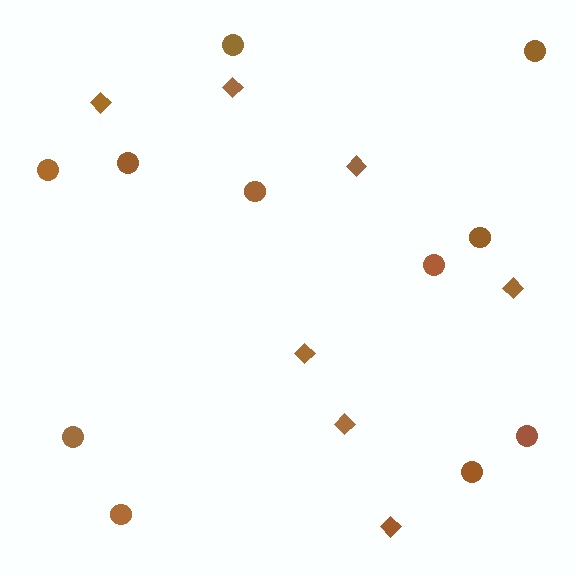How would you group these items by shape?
There are 2 groups: one group of circles (11) and one group of diamonds (7).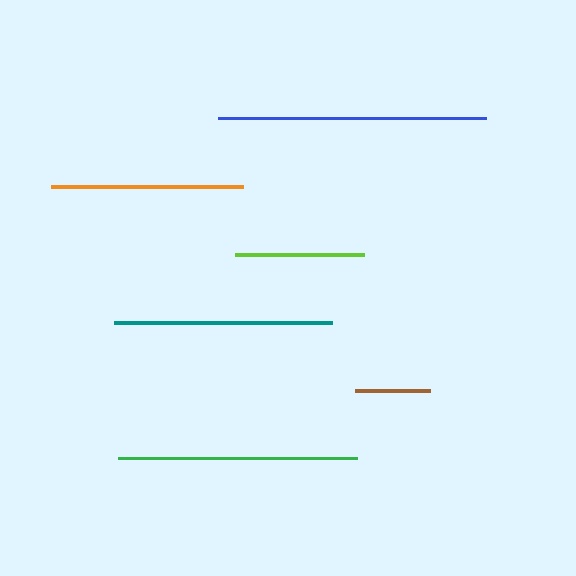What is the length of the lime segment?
The lime segment is approximately 129 pixels long.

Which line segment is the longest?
The blue line is the longest at approximately 268 pixels.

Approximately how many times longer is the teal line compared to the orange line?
The teal line is approximately 1.1 times the length of the orange line.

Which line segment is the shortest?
The brown line is the shortest at approximately 75 pixels.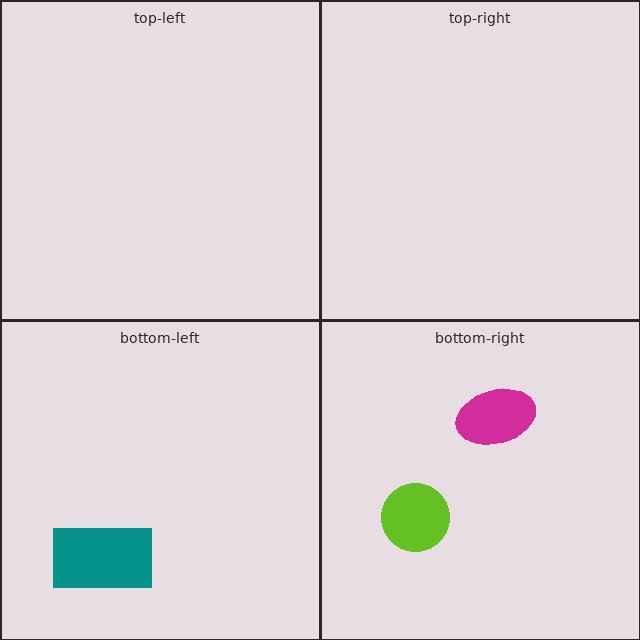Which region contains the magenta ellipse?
The bottom-right region.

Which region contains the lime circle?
The bottom-right region.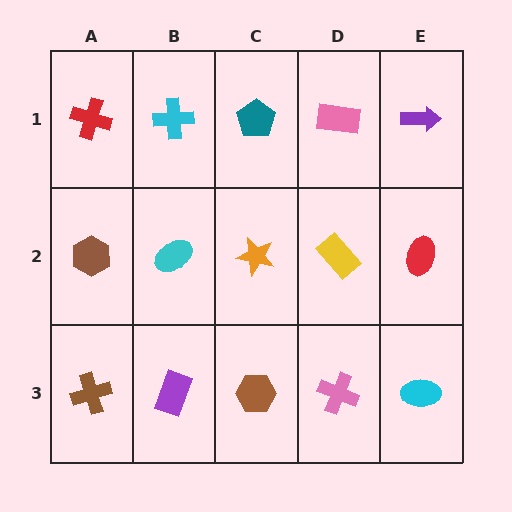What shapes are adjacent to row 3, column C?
An orange star (row 2, column C), a purple rectangle (row 3, column B), a pink cross (row 3, column D).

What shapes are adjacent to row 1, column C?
An orange star (row 2, column C), a cyan cross (row 1, column B), a pink rectangle (row 1, column D).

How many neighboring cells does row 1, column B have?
3.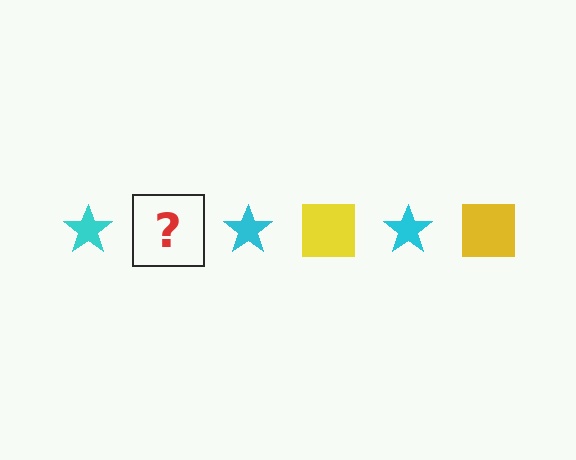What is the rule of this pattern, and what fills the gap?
The rule is that the pattern alternates between cyan star and yellow square. The gap should be filled with a yellow square.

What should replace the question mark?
The question mark should be replaced with a yellow square.